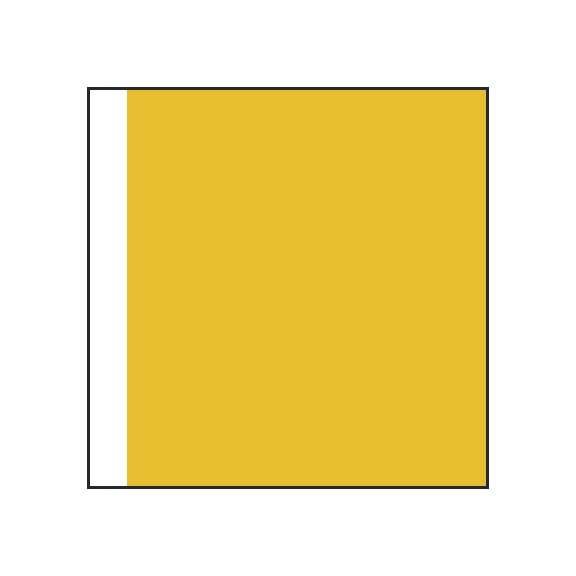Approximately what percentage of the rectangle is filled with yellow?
Approximately 90%.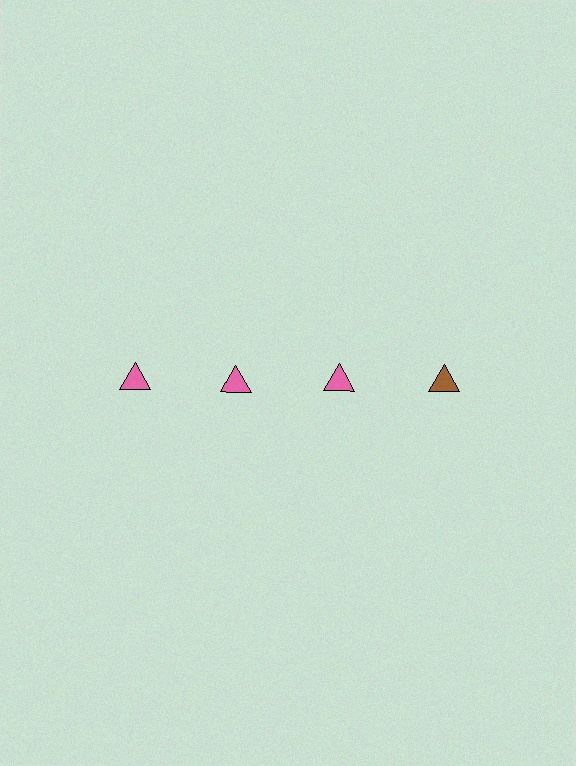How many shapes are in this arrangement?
There are 4 shapes arranged in a grid pattern.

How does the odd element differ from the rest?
It has a different color: brown instead of pink.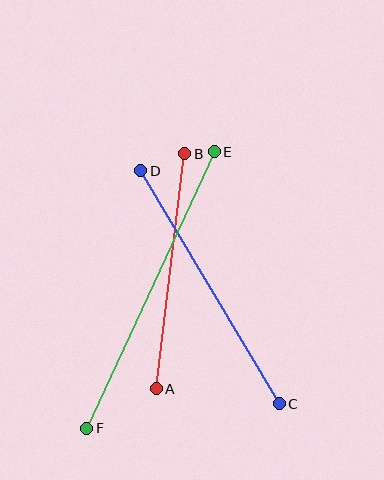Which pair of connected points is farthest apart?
Points E and F are farthest apart.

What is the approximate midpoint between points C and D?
The midpoint is at approximately (210, 287) pixels.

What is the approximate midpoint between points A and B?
The midpoint is at approximately (171, 271) pixels.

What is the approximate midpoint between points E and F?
The midpoint is at approximately (150, 290) pixels.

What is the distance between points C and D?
The distance is approximately 271 pixels.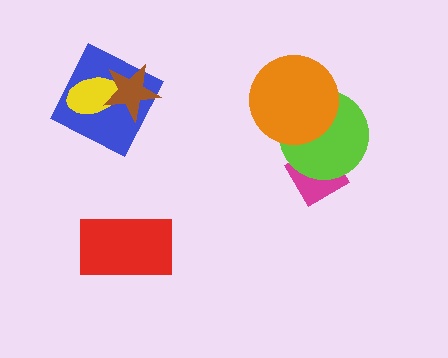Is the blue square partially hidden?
Yes, it is partially covered by another shape.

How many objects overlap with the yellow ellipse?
2 objects overlap with the yellow ellipse.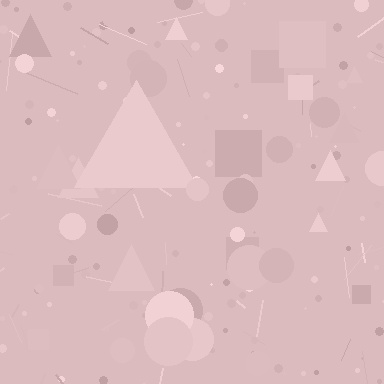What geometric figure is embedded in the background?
A triangle is embedded in the background.